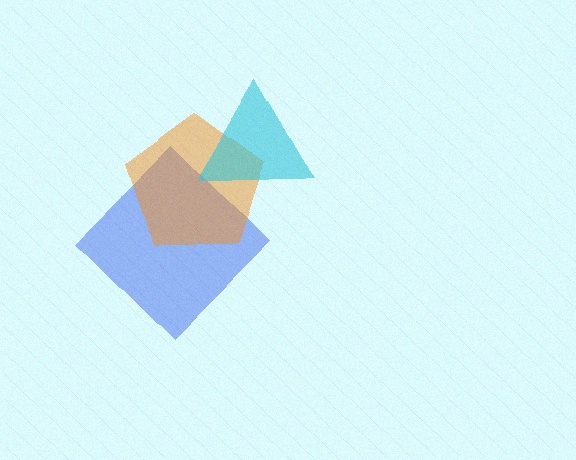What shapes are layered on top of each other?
The layered shapes are: a blue diamond, an orange pentagon, a cyan triangle.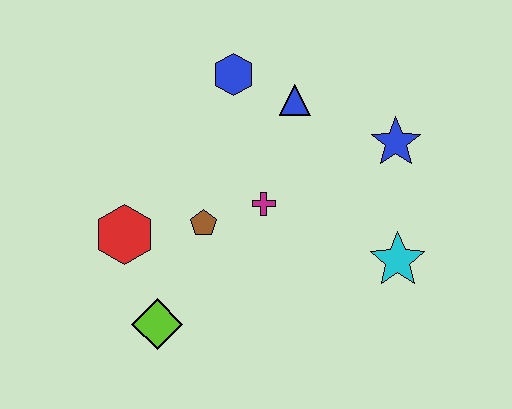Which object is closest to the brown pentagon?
The magenta cross is closest to the brown pentagon.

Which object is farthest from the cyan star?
The red hexagon is farthest from the cyan star.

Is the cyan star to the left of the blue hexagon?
No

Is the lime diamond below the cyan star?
Yes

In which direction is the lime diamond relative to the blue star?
The lime diamond is to the left of the blue star.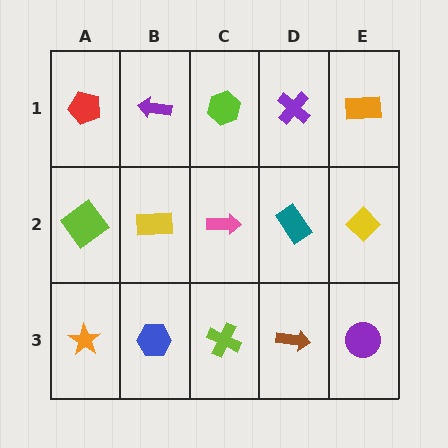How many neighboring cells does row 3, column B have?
3.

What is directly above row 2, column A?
A red pentagon.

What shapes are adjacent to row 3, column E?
A yellow diamond (row 2, column E), a brown arrow (row 3, column D).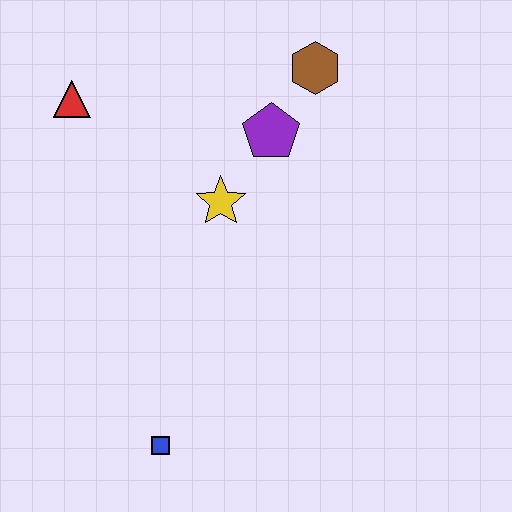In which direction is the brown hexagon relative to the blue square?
The brown hexagon is above the blue square.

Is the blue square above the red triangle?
No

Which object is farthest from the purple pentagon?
The blue square is farthest from the purple pentagon.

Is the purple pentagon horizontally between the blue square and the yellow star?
No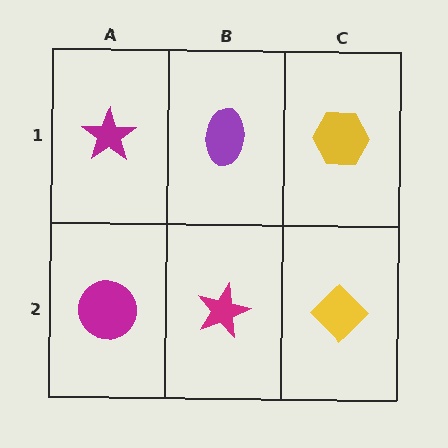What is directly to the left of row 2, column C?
A magenta star.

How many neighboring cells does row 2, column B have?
3.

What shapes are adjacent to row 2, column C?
A yellow hexagon (row 1, column C), a magenta star (row 2, column B).